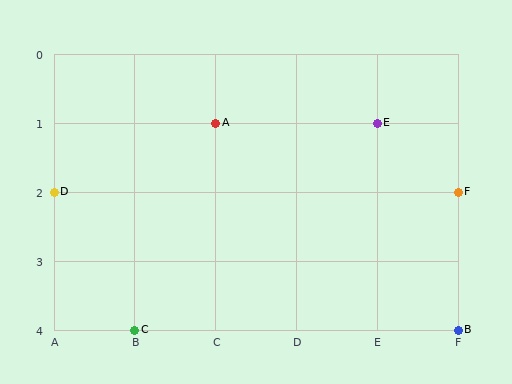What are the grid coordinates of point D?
Point D is at grid coordinates (A, 2).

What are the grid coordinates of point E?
Point E is at grid coordinates (E, 1).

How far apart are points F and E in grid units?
Points F and E are 1 column and 1 row apart (about 1.4 grid units diagonally).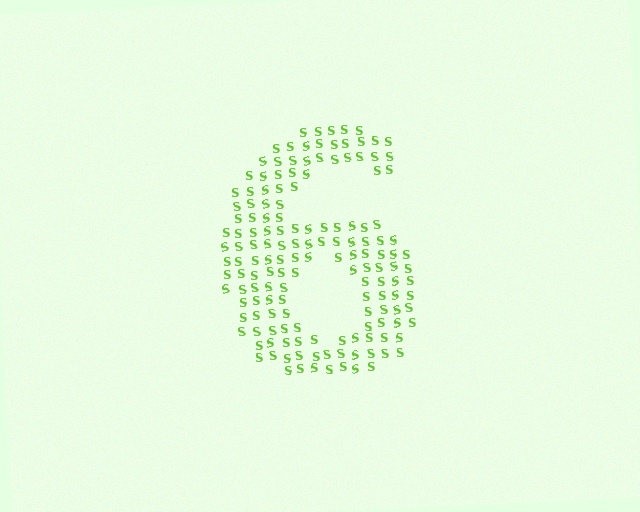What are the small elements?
The small elements are letter S's.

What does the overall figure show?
The overall figure shows the digit 6.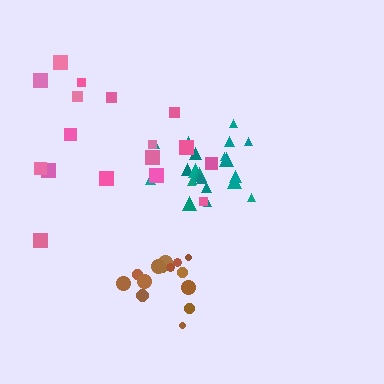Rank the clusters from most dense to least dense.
teal, brown, pink.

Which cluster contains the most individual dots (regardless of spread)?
Teal (24).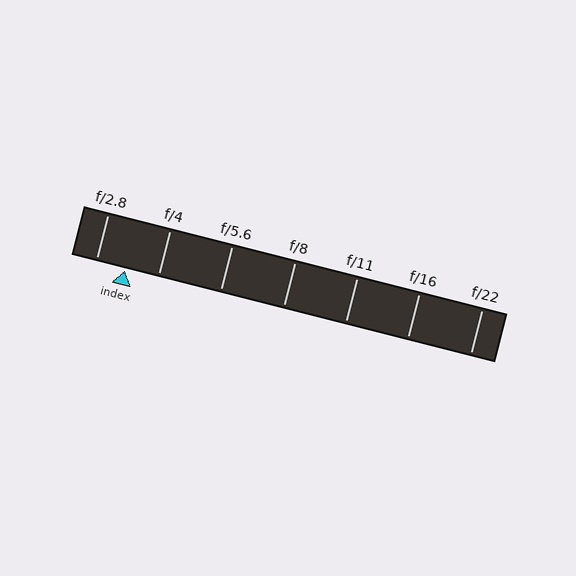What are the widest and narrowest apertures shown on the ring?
The widest aperture shown is f/2.8 and the narrowest is f/22.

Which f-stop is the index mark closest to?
The index mark is closest to f/2.8.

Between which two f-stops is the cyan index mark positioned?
The index mark is between f/2.8 and f/4.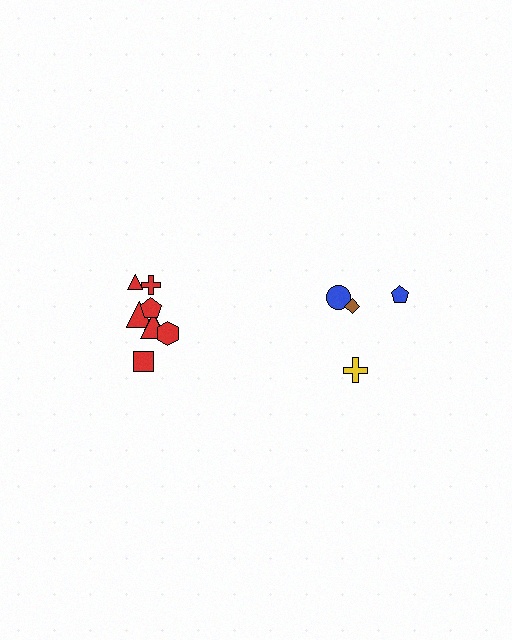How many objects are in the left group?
There are 8 objects.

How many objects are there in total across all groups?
There are 12 objects.